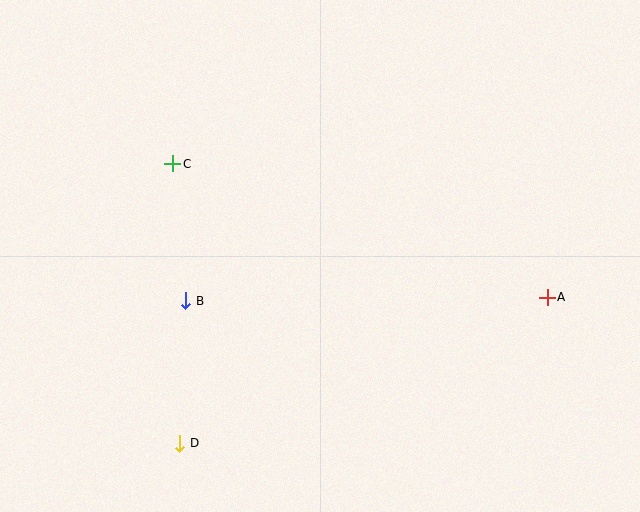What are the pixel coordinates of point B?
Point B is at (186, 301).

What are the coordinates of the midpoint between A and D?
The midpoint between A and D is at (364, 370).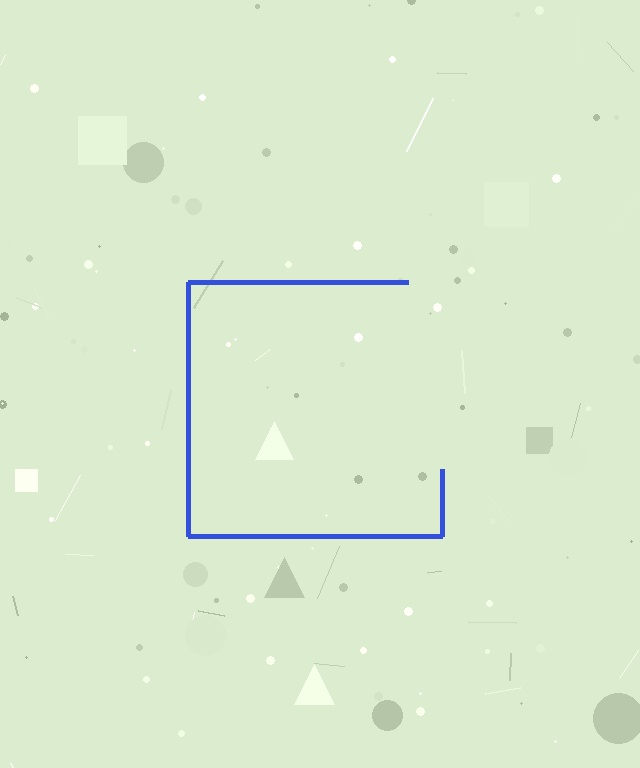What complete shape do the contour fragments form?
The contour fragments form a square.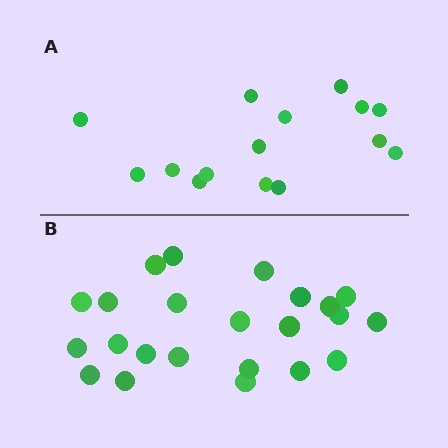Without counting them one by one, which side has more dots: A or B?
Region B (the bottom region) has more dots.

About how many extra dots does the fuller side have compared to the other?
Region B has roughly 8 or so more dots than region A.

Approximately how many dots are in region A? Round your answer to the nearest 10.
About 20 dots. (The exact count is 15, which rounds to 20.)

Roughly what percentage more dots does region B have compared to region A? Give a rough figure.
About 55% more.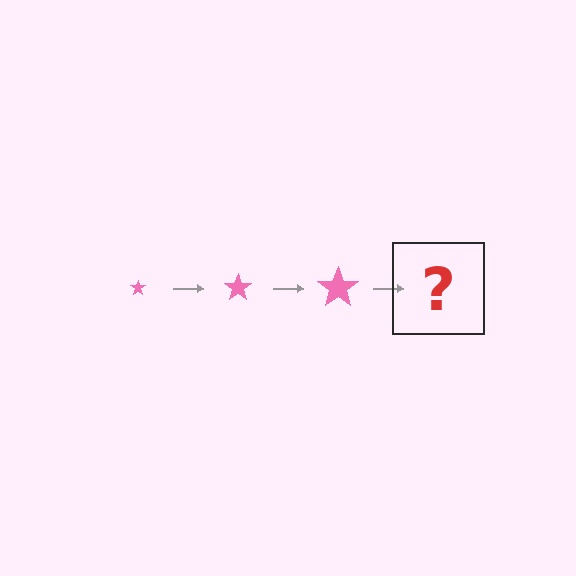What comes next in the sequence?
The next element should be a pink star, larger than the previous one.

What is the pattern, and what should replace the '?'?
The pattern is that the star gets progressively larger each step. The '?' should be a pink star, larger than the previous one.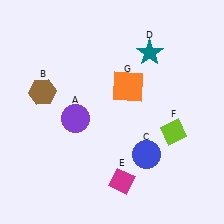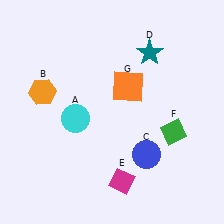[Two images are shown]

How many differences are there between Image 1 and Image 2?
There are 3 differences between the two images.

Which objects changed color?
A changed from purple to cyan. B changed from brown to orange. F changed from lime to green.